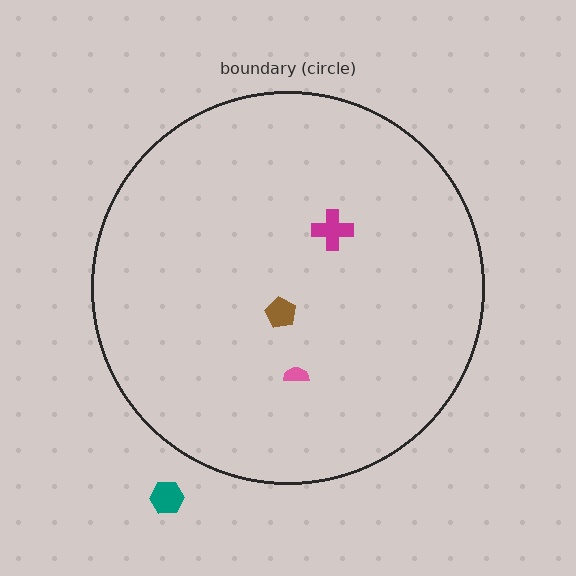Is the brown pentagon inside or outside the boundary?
Inside.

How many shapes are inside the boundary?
3 inside, 1 outside.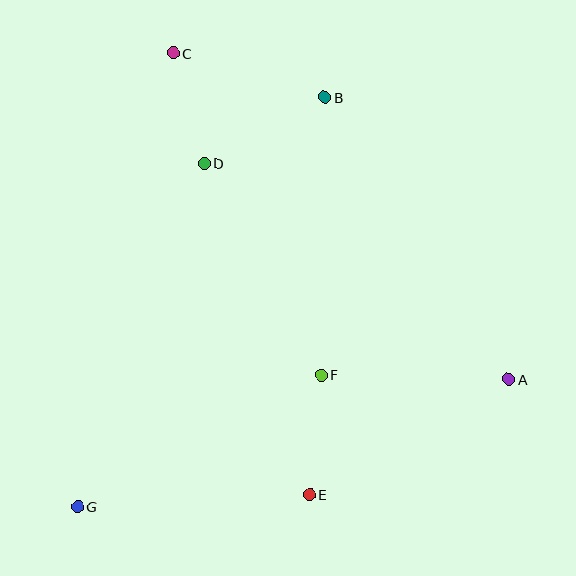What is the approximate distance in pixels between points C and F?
The distance between C and F is approximately 354 pixels.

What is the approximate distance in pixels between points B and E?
The distance between B and E is approximately 398 pixels.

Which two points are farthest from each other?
Points B and G are farthest from each other.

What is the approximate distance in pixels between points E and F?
The distance between E and F is approximately 121 pixels.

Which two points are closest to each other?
Points C and D are closest to each other.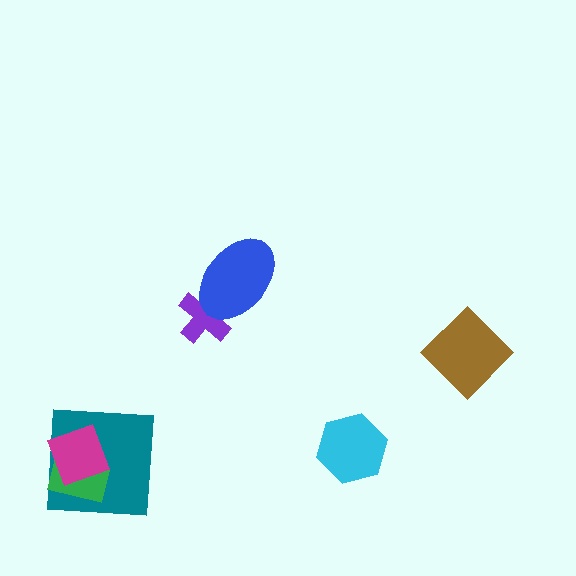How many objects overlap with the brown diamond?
0 objects overlap with the brown diamond.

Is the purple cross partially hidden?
Yes, it is partially covered by another shape.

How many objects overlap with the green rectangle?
2 objects overlap with the green rectangle.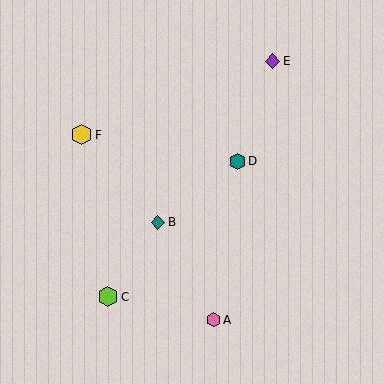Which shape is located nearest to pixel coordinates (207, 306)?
The pink hexagon (labeled A) at (213, 320) is nearest to that location.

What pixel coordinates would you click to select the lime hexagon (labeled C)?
Click at (108, 297) to select the lime hexagon C.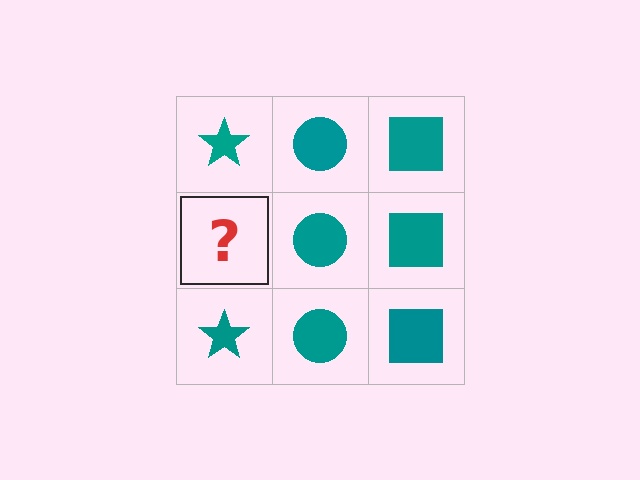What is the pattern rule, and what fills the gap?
The rule is that each column has a consistent shape. The gap should be filled with a teal star.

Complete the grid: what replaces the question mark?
The question mark should be replaced with a teal star.